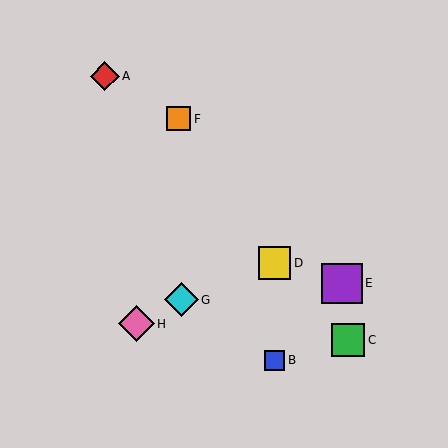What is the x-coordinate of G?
Object G is at x≈181.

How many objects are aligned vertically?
2 objects (B, D) are aligned vertically.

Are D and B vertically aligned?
Yes, both are at x≈275.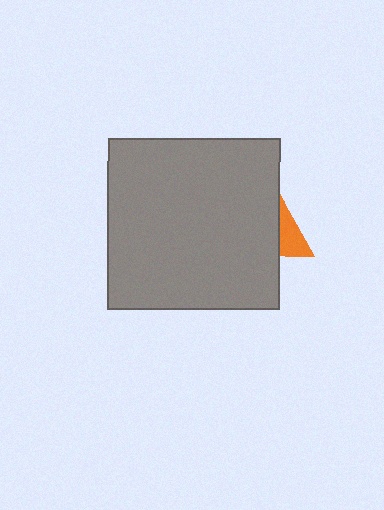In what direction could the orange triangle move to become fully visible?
The orange triangle could move right. That would shift it out from behind the gray square entirely.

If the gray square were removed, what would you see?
You would see the complete orange triangle.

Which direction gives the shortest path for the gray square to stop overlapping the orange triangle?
Moving left gives the shortest separation.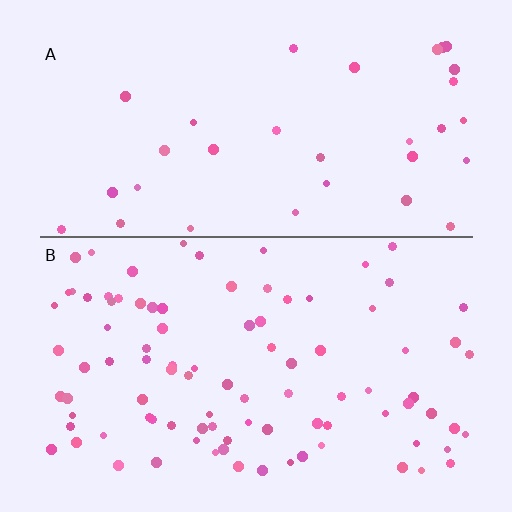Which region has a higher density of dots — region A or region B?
B (the bottom).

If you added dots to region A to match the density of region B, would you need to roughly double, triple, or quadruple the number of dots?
Approximately triple.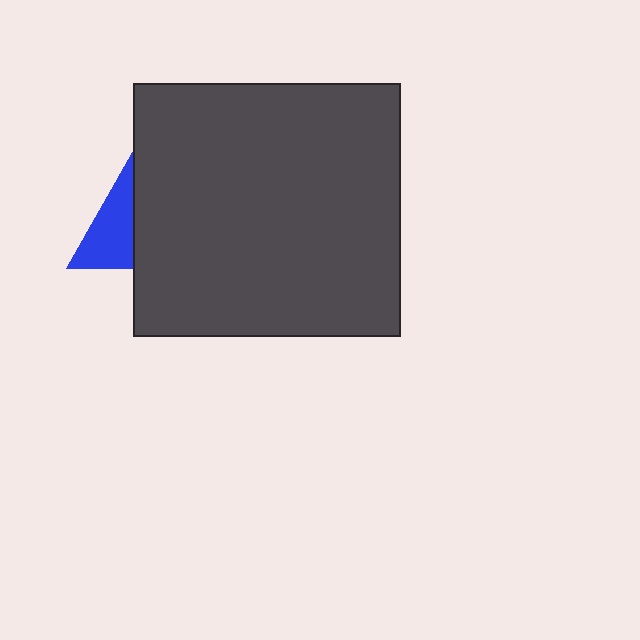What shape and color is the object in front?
The object in front is a dark gray rectangle.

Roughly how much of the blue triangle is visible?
About half of it is visible (roughly 51%).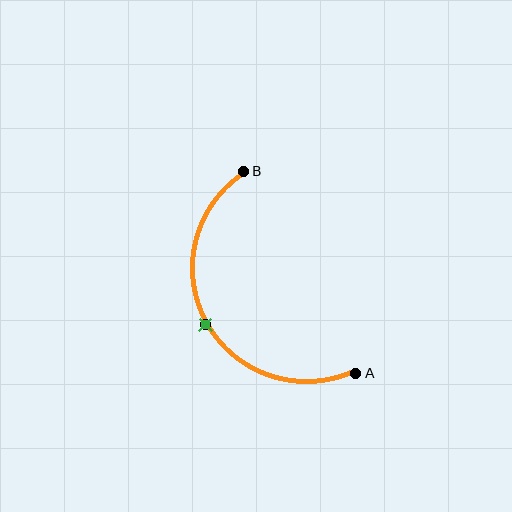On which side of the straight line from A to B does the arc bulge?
The arc bulges to the left of the straight line connecting A and B.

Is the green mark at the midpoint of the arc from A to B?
Yes. The green mark lies on the arc at equal arc-length from both A and B — it is the arc midpoint.